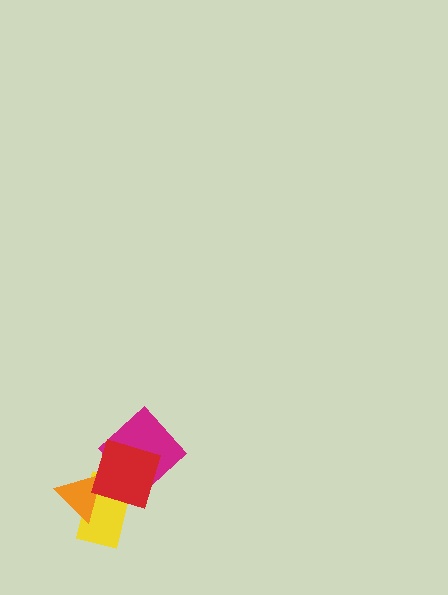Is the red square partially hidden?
No, no other shape covers it.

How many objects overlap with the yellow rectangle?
2 objects overlap with the yellow rectangle.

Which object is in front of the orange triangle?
The red square is in front of the orange triangle.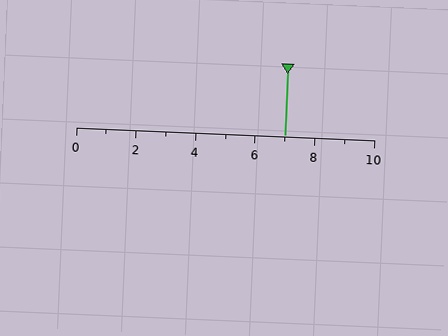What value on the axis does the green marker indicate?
The marker indicates approximately 7.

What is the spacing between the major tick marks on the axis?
The major ticks are spaced 2 apart.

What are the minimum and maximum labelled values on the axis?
The axis runs from 0 to 10.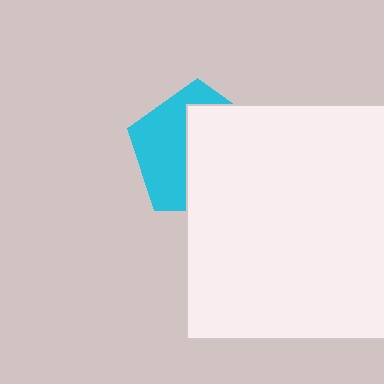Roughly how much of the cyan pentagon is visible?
A small part of it is visible (roughly 43%).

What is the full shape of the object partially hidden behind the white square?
The partially hidden object is a cyan pentagon.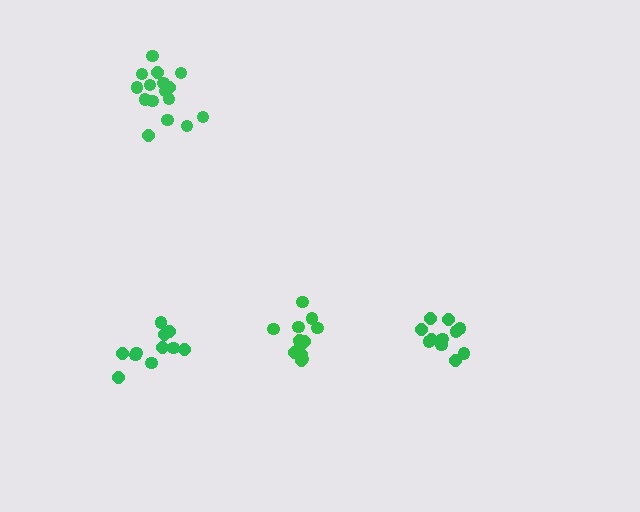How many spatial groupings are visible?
There are 4 spatial groupings.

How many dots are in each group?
Group 1: 16 dots, Group 2: 11 dots, Group 3: 11 dots, Group 4: 12 dots (50 total).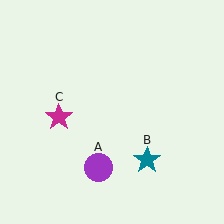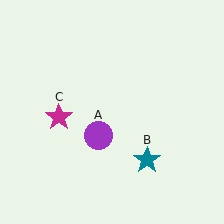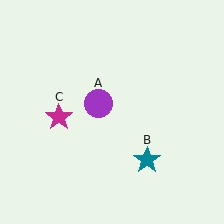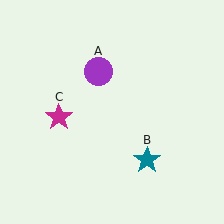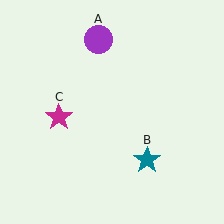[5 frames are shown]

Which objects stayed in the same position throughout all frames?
Teal star (object B) and magenta star (object C) remained stationary.